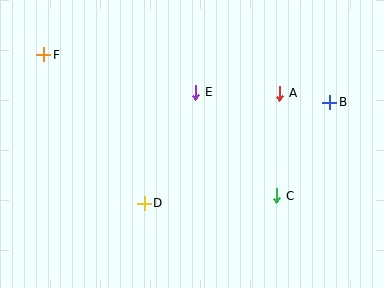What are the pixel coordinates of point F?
Point F is at (44, 55).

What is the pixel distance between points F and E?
The distance between F and E is 157 pixels.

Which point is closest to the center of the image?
Point E at (196, 92) is closest to the center.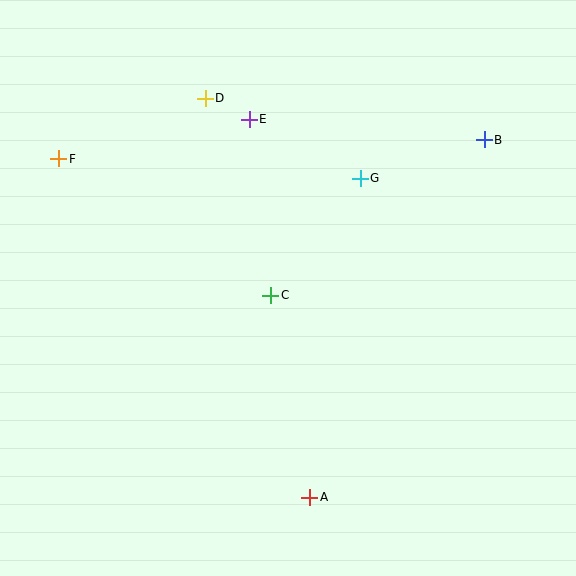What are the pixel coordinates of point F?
Point F is at (59, 159).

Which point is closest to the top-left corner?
Point F is closest to the top-left corner.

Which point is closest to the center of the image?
Point C at (271, 295) is closest to the center.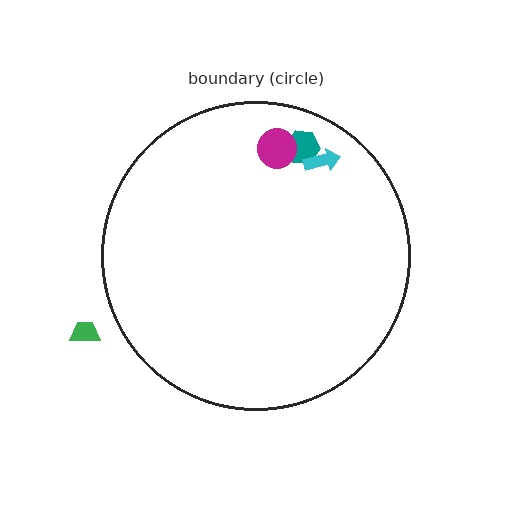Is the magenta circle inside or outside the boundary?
Inside.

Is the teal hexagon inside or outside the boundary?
Inside.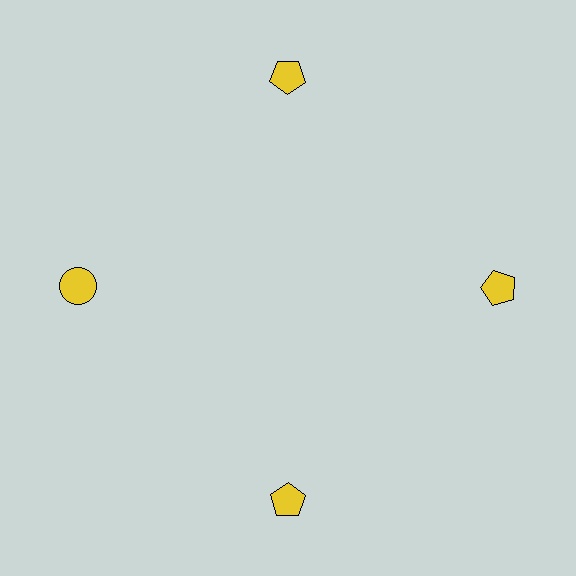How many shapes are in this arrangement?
There are 4 shapes arranged in a ring pattern.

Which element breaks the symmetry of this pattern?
The yellow circle at roughly the 9 o'clock position breaks the symmetry. All other shapes are yellow pentagons.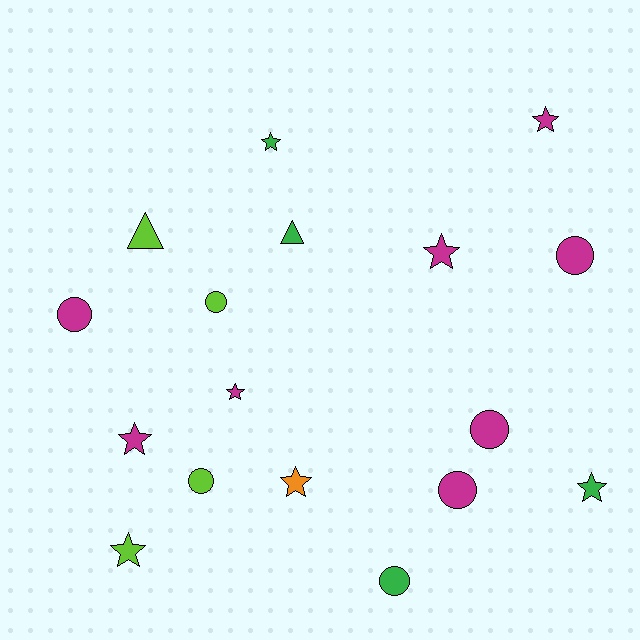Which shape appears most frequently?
Star, with 8 objects.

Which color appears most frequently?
Magenta, with 8 objects.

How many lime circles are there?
There are 2 lime circles.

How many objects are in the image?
There are 17 objects.